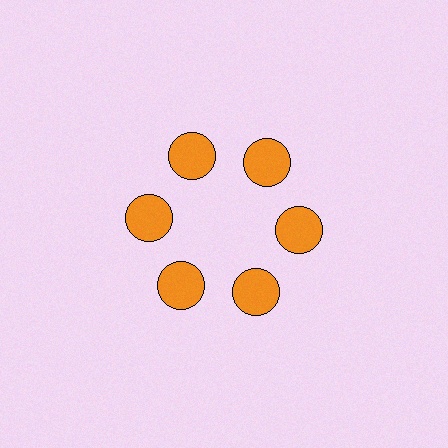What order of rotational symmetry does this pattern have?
This pattern has 6-fold rotational symmetry.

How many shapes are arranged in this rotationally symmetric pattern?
There are 6 shapes, arranged in 6 groups of 1.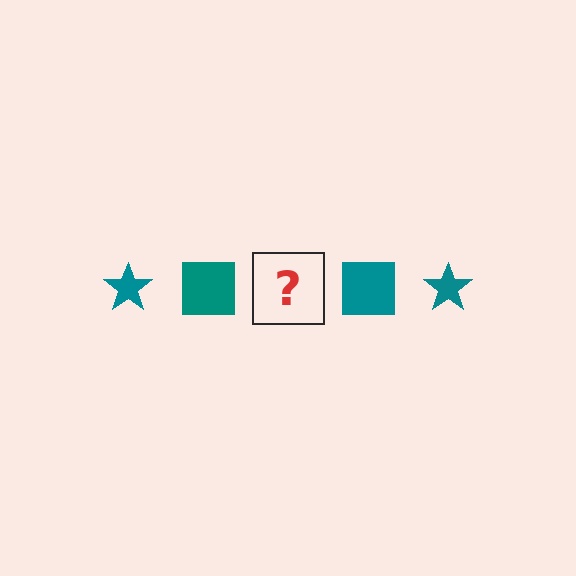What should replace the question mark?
The question mark should be replaced with a teal star.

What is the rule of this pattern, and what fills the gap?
The rule is that the pattern cycles through star, square shapes in teal. The gap should be filled with a teal star.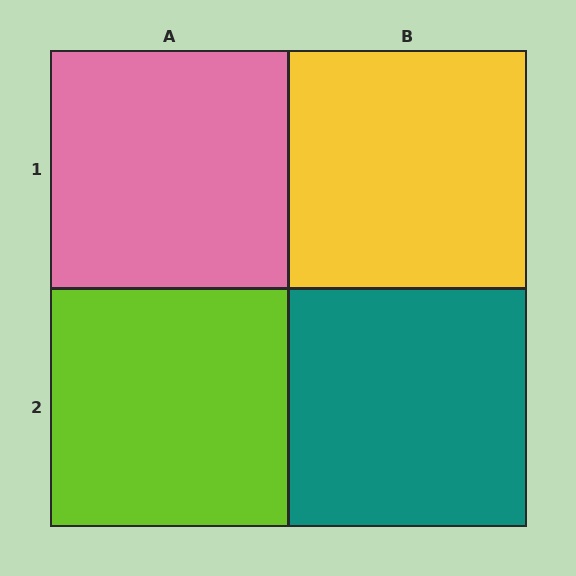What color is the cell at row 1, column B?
Yellow.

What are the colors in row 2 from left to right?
Lime, teal.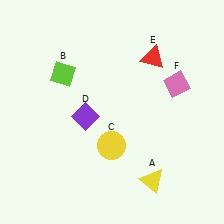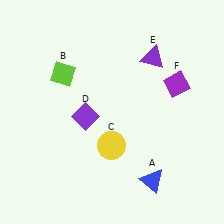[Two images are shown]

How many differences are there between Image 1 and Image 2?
There are 3 differences between the two images.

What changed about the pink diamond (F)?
In Image 1, F is pink. In Image 2, it changed to purple.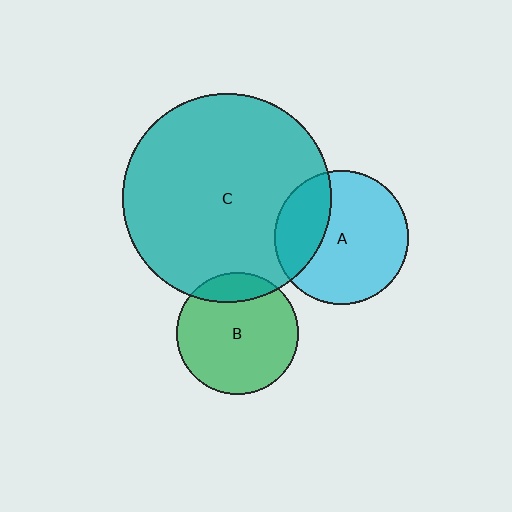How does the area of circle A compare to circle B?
Approximately 1.2 times.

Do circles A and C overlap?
Yes.